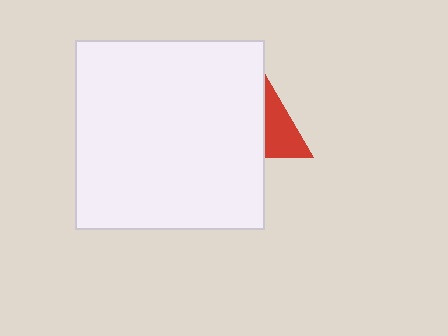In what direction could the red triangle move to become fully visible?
The red triangle could move right. That would shift it out from behind the white square entirely.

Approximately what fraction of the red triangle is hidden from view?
Roughly 66% of the red triangle is hidden behind the white square.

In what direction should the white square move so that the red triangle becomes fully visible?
The white square should move left. That is the shortest direction to clear the overlap and leave the red triangle fully visible.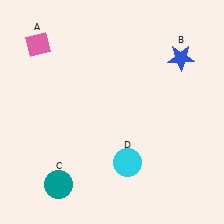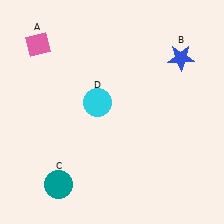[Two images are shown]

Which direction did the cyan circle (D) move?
The cyan circle (D) moved up.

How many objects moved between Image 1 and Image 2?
1 object moved between the two images.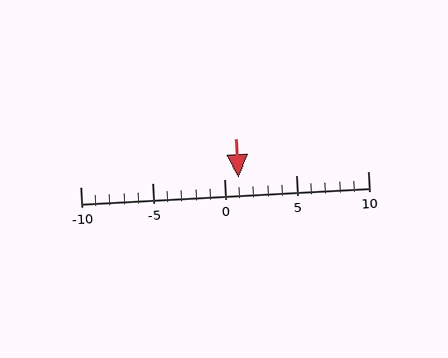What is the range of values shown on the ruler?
The ruler shows values from -10 to 10.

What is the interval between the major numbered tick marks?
The major tick marks are spaced 5 units apart.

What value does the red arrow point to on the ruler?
The red arrow points to approximately 1.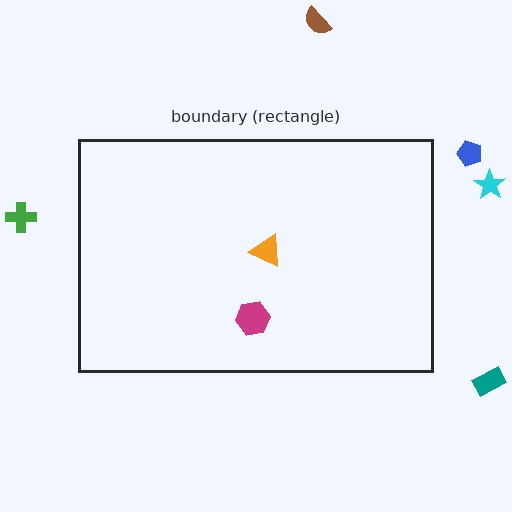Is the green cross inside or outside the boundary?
Outside.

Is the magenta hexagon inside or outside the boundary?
Inside.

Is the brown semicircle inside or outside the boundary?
Outside.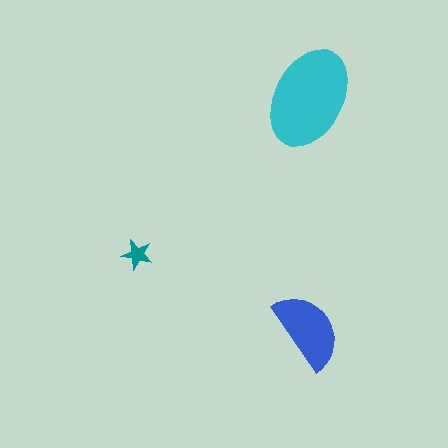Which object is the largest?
The cyan ellipse.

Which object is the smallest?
The teal star.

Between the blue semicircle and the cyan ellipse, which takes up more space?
The cyan ellipse.